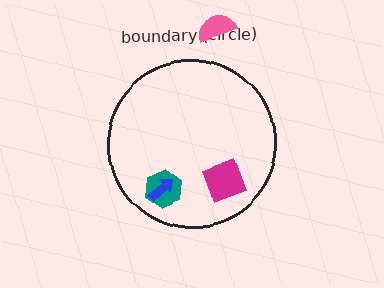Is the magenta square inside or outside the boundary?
Inside.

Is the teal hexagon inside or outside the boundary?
Inside.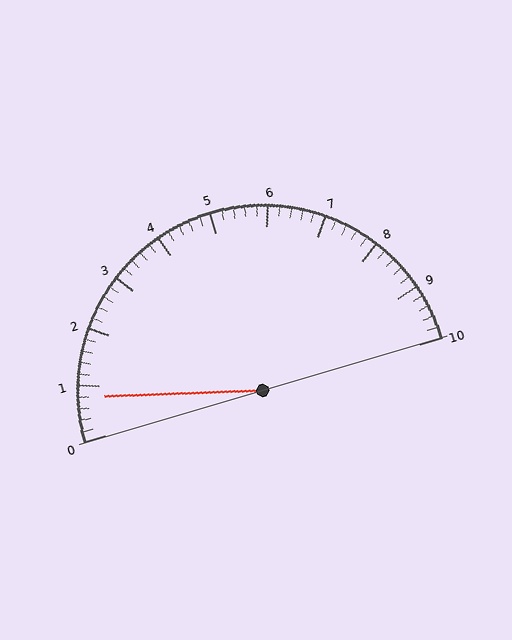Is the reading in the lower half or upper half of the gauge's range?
The reading is in the lower half of the range (0 to 10).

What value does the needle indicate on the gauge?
The needle indicates approximately 0.8.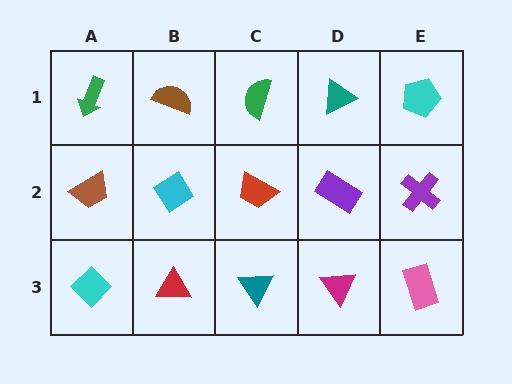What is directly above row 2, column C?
A green semicircle.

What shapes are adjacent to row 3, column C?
A red trapezoid (row 2, column C), a red triangle (row 3, column B), a magenta triangle (row 3, column D).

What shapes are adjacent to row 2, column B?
A brown semicircle (row 1, column B), a red triangle (row 3, column B), a brown trapezoid (row 2, column A), a red trapezoid (row 2, column C).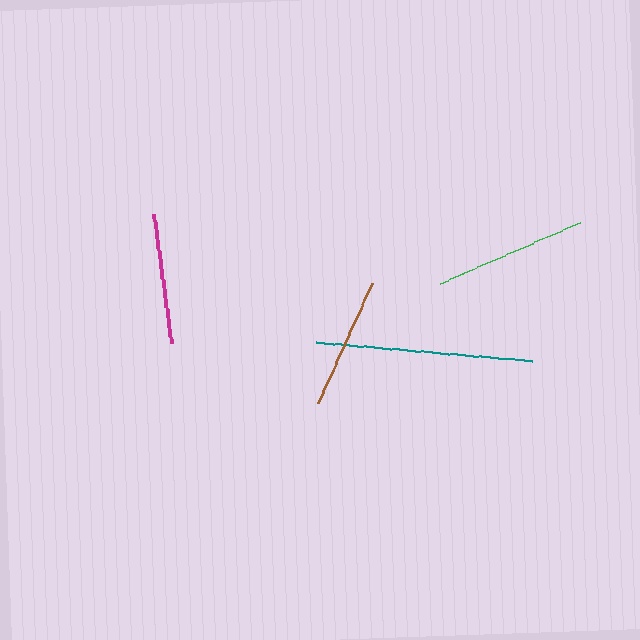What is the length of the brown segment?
The brown segment is approximately 131 pixels long.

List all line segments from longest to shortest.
From longest to shortest: teal, green, brown, magenta.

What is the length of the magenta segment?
The magenta segment is approximately 131 pixels long.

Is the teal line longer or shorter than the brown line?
The teal line is longer than the brown line.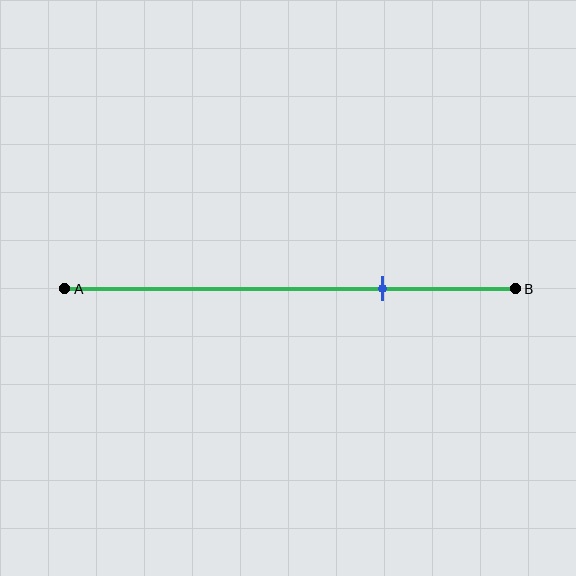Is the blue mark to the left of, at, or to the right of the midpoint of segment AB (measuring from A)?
The blue mark is to the right of the midpoint of segment AB.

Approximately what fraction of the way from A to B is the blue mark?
The blue mark is approximately 70% of the way from A to B.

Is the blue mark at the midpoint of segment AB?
No, the mark is at about 70% from A, not at the 50% midpoint.